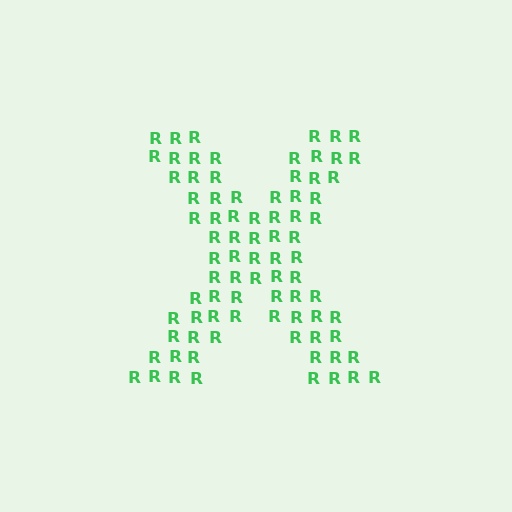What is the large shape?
The large shape is the letter X.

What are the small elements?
The small elements are letter R's.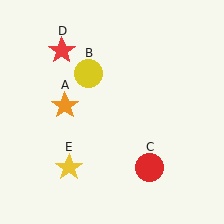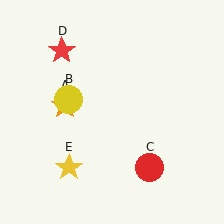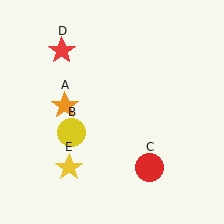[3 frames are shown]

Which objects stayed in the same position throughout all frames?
Orange star (object A) and red circle (object C) and red star (object D) and yellow star (object E) remained stationary.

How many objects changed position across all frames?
1 object changed position: yellow circle (object B).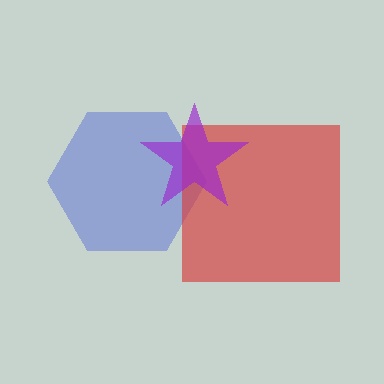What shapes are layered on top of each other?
The layered shapes are: a blue hexagon, a red square, a purple star.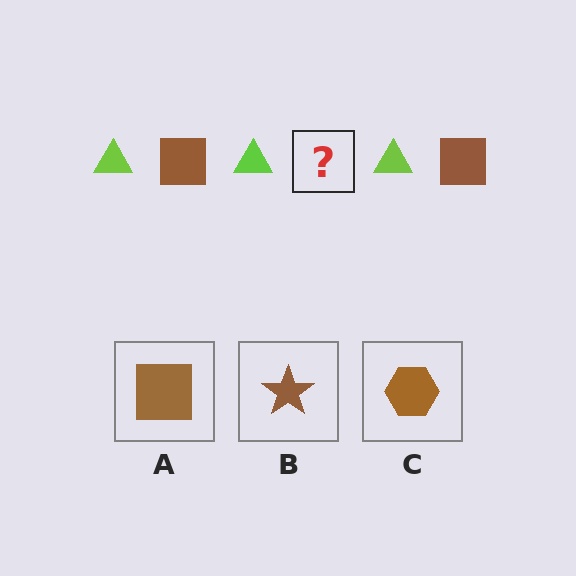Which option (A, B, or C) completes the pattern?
A.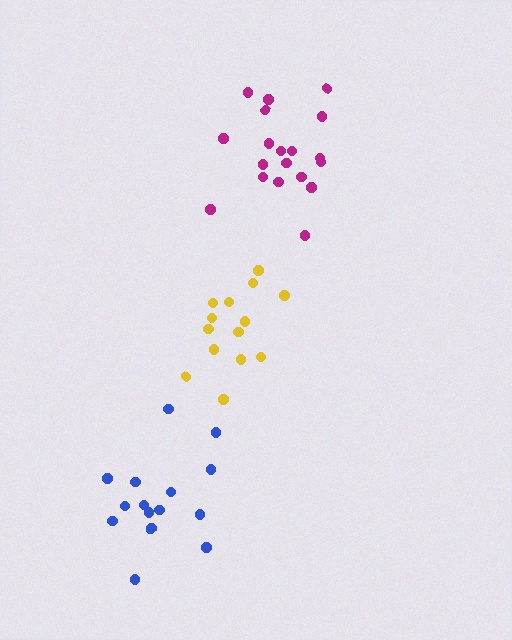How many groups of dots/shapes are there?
There are 3 groups.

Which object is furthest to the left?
The blue cluster is leftmost.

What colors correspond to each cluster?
The clusters are colored: blue, yellow, magenta.